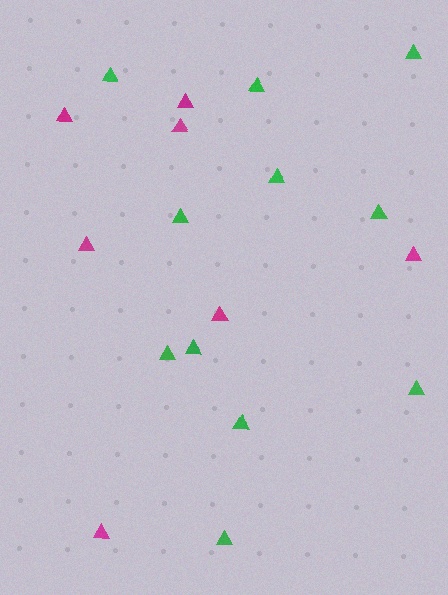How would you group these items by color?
There are 2 groups: one group of magenta triangles (7) and one group of green triangles (11).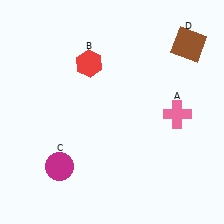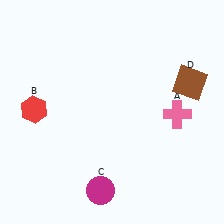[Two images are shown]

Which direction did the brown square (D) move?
The brown square (D) moved down.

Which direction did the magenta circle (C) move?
The magenta circle (C) moved right.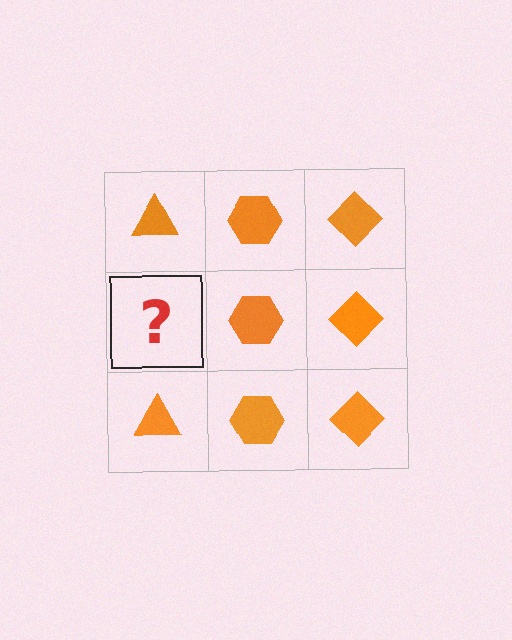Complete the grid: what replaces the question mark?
The question mark should be replaced with an orange triangle.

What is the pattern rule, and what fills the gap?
The rule is that each column has a consistent shape. The gap should be filled with an orange triangle.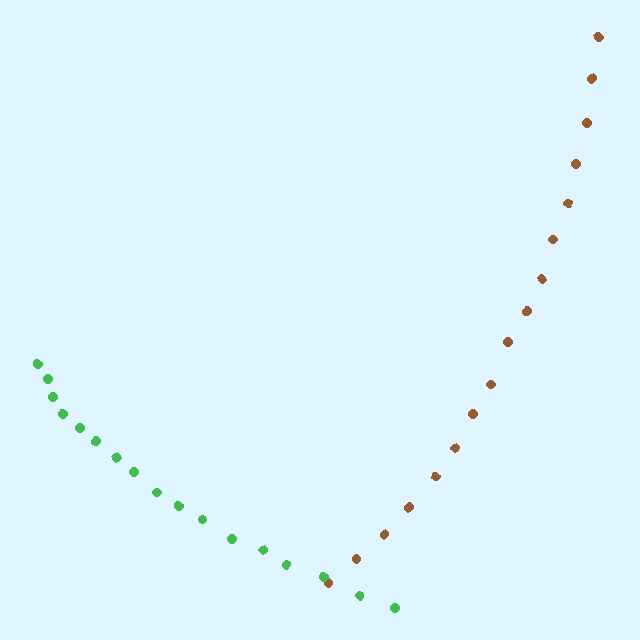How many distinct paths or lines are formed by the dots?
There are 2 distinct paths.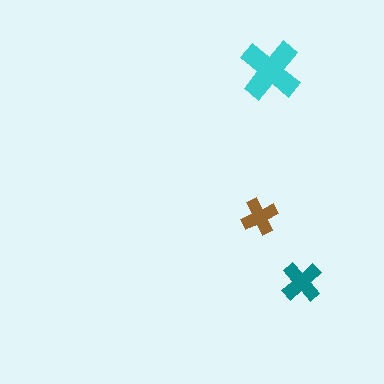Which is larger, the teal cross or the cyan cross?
The cyan one.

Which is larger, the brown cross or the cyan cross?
The cyan one.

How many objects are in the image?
There are 3 objects in the image.